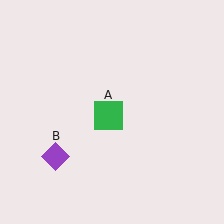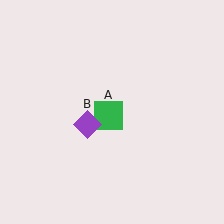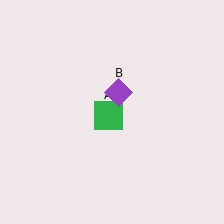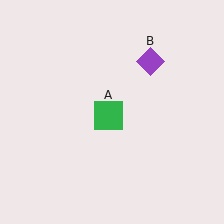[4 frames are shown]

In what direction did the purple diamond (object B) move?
The purple diamond (object B) moved up and to the right.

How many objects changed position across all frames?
1 object changed position: purple diamond (object B).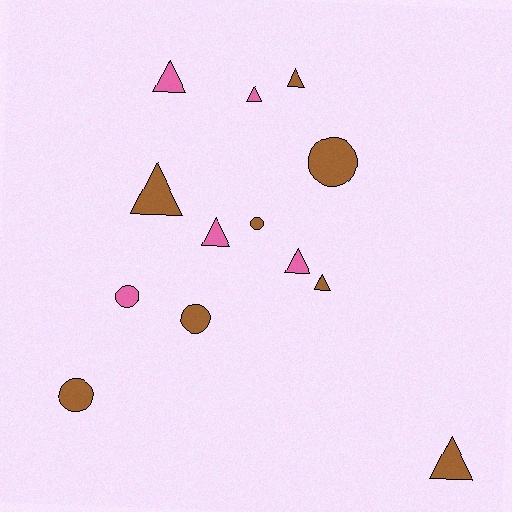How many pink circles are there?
There is 1 pink circle.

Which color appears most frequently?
Brown, with 8 objects.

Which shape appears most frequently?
Triangle, with 8 objects.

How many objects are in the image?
There are 13 objects.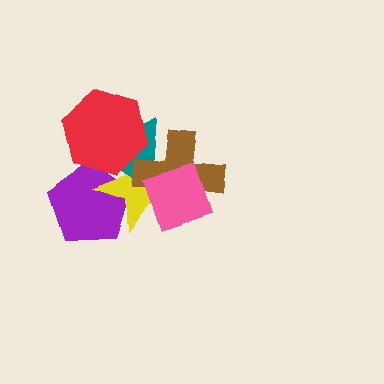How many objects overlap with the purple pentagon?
3 objects overlap with the purple pentagon.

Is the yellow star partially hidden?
Yes, it is partially covered by another shape.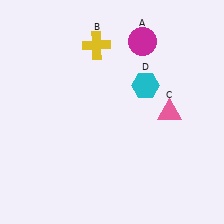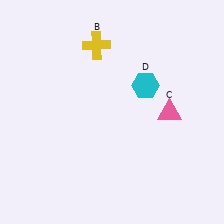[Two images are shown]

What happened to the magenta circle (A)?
The magenta circle (A) was removed in Image 2. It was in the top-right area of Image 1.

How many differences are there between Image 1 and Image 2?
There is 1 difference between the two images.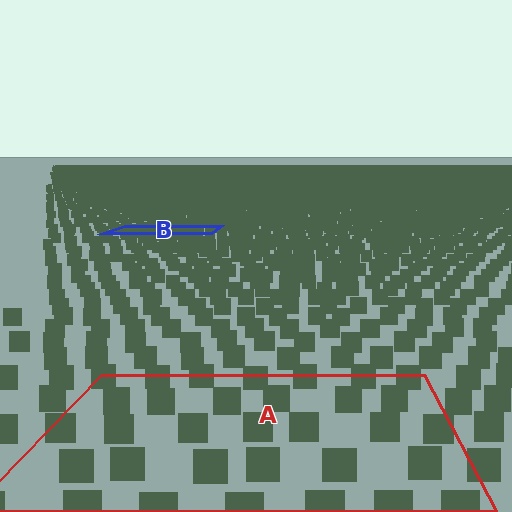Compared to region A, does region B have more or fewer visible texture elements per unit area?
Region B has more texture elements per unit area — they are packed more densely because it is farther away.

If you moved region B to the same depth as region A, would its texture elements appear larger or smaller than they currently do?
They would appear larger. At a closer depth, the same texture elements are projected at a bigger on-screen size.